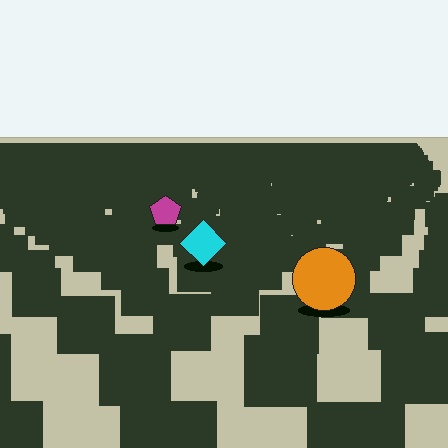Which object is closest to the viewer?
The orange circle is closest. The texture marks near it are larger and more spread out.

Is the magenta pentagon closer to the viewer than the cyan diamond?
No. The cyan diamond is closer — you can tell from the texture gradient: the ground texture is coarser near it.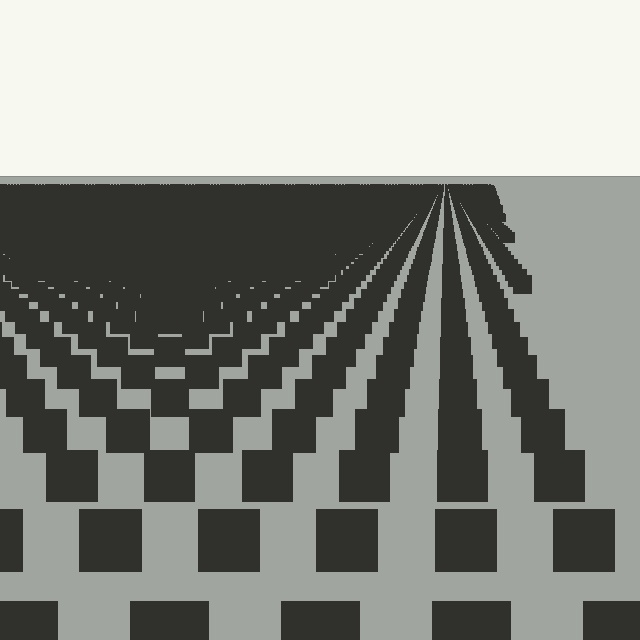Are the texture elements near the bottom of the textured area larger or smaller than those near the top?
Larger. Near the bottom, elements are closer to the viewer and appear at a bigger on-screen size.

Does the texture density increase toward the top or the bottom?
Density increases toward the top.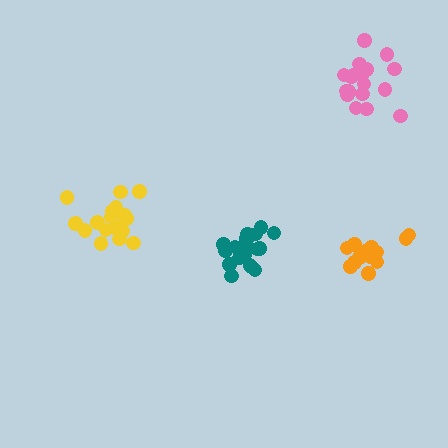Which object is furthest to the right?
The pink cluster is rightmost.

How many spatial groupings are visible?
There are 4 spatial groupings.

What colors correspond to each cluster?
The clusters are colored: pink, teal, yellow, orange.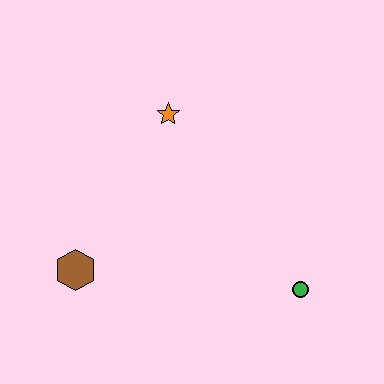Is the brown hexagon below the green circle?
No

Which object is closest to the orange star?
The brown hexagon is closest to the orange star.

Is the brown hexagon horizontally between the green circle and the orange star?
No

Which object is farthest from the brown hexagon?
The green circle is farthest from the brown hexagon.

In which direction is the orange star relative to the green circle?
The orange star is above the green circle.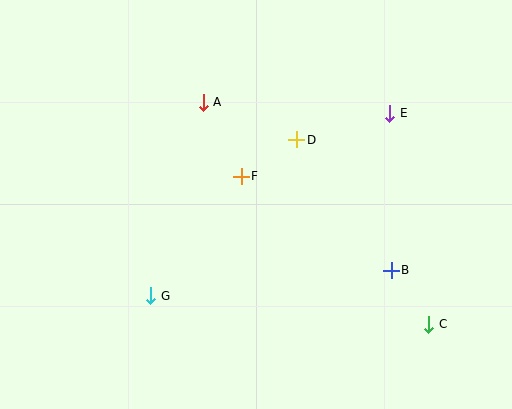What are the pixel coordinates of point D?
Point D is at (297, 140).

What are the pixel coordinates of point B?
Point B is at (391, 270).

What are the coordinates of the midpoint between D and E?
The midpoint between D and E is at (343, 127).